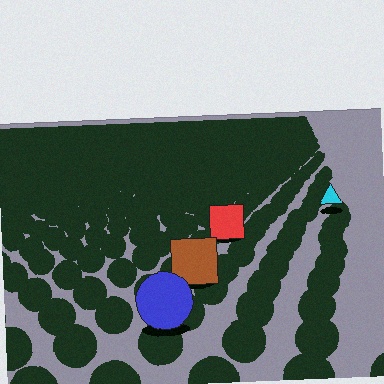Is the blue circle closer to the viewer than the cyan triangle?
Yes. The blue circle is closer — you can tell from the texture gradient: the ground texture is coarser near it.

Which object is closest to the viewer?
The blue circle is closest. The texture marks near it are larger and more spread out.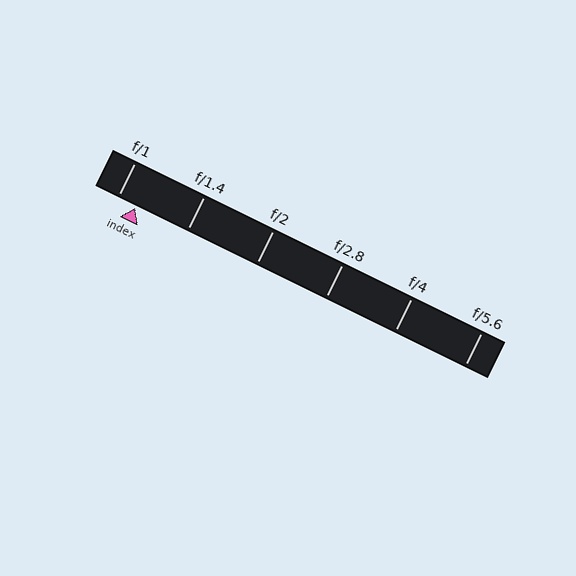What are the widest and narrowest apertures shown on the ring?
The widest aperture shown is f/1 and the narrowest is f/5.6.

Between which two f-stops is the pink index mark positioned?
The index mark is between f/1 and f/1.4.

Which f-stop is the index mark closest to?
The index mark is closest to f/1.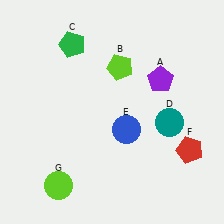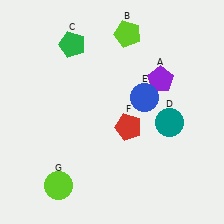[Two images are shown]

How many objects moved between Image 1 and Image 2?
3 objects moved between the two images.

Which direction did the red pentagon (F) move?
The red pentagon (F) moved left.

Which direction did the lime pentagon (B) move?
The lime pentagon (B) moved up.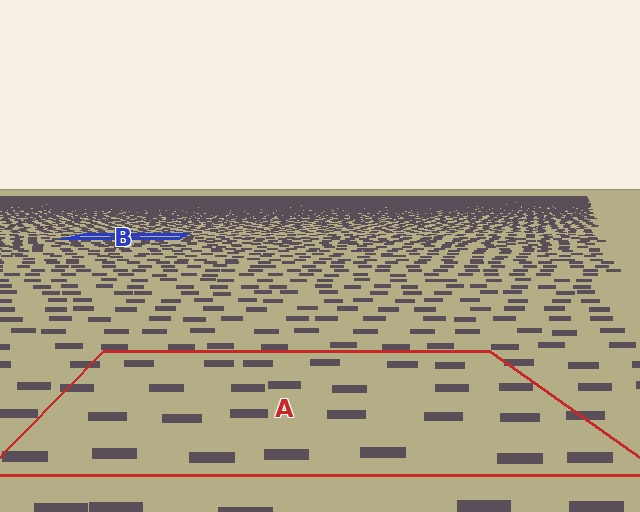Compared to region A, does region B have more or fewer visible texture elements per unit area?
Region B has more texture elements per unit area — they are packed more densely because it is farther away.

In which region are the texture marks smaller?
The texture marks are smaller in region B, because it is farther away.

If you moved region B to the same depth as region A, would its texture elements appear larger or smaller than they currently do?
They would appear larger. At a closer depth, the same texture elements are projected at a bigger on-screen size.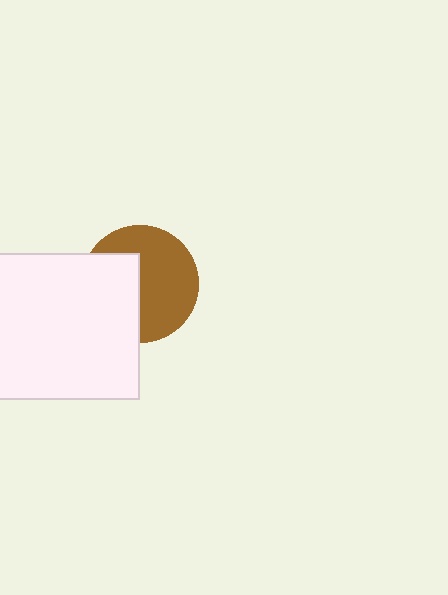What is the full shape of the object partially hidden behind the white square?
The partially hidden object is a brown circle.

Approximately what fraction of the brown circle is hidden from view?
Roughly 40% of the brown circle is hidden behind the white square.